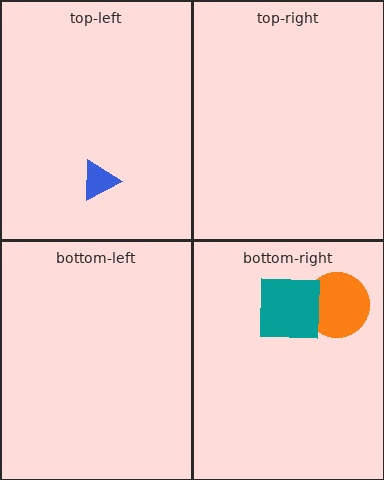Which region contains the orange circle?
The bottom-right region.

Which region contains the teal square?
The bottom-right region.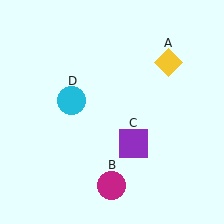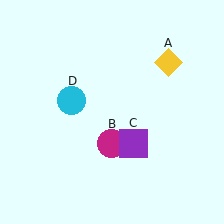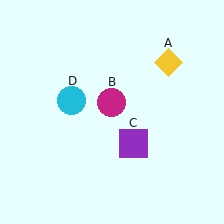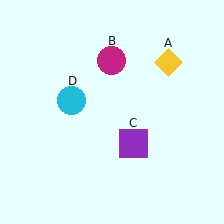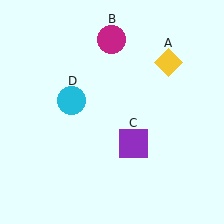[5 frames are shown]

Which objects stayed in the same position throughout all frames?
Yellow diamond (object A) and purple square (object C) and cyan circle (object D) remained stationary.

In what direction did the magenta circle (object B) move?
The magenta circle (object B) moved up.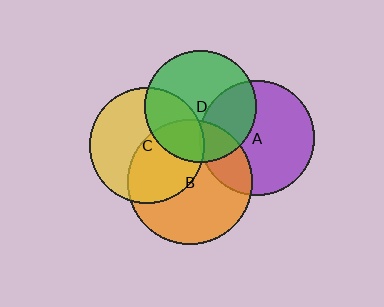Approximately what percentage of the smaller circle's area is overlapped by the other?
Approximately 30%.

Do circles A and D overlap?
Yes.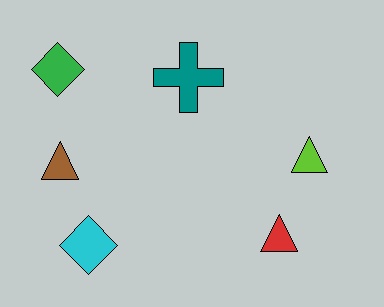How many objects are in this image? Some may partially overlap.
There are 6 objects.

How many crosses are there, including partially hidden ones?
There is 1 cross.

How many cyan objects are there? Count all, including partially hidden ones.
There is 1 cyan object.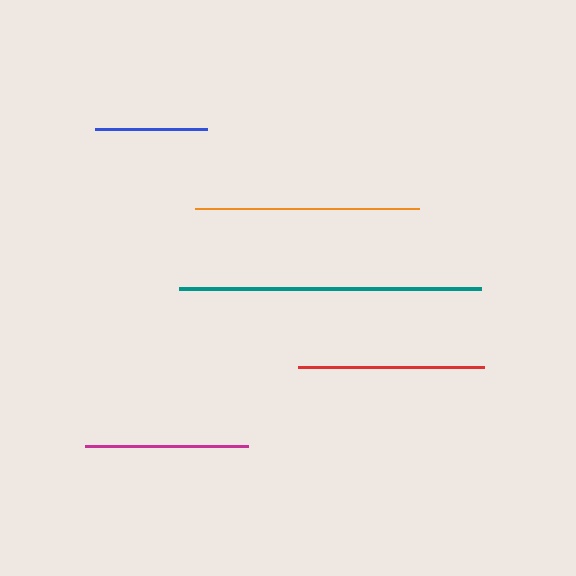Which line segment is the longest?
The teal line is the longest at approximately 302 pixels.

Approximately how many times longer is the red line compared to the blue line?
The red line is approximately 1.7 times the length of the blue line.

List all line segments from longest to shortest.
From longest to shortest: teal, orange, red, magenta, blue.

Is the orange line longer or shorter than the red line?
The orange line is longer than the red line.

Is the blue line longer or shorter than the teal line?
The teal line is longer than the blue line.